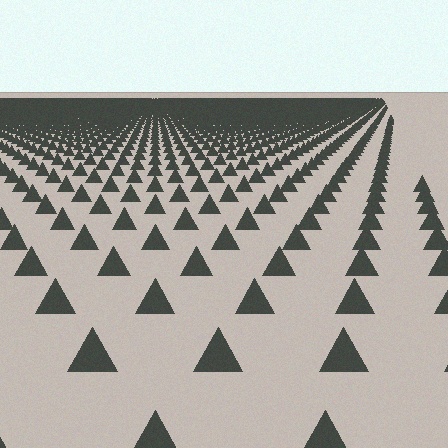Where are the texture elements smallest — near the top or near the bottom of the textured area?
Near the top.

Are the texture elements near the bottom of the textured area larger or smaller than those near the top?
Larger. Near the bottom, elements are closer to the viewer and appear at a bigger on-screen size.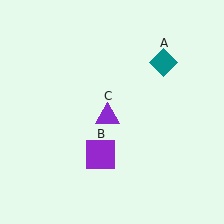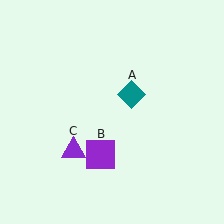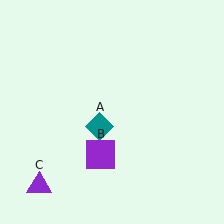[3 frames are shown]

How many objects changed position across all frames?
2 objects changed position: teal diamond (object A), purple triangle (object C).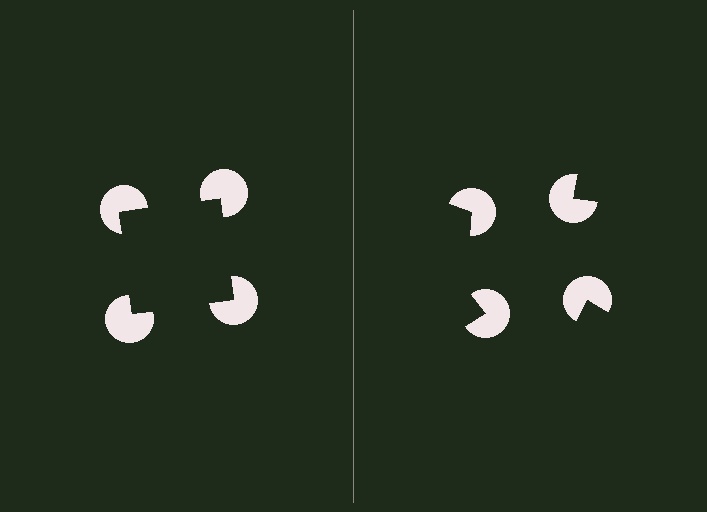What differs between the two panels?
The pac-man discs are positioned identically on both sides; only the wedge orientations differ. On the left they align to a square; on the right they are misaligned.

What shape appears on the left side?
An illusory square.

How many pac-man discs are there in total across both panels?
8 — 4 on each side.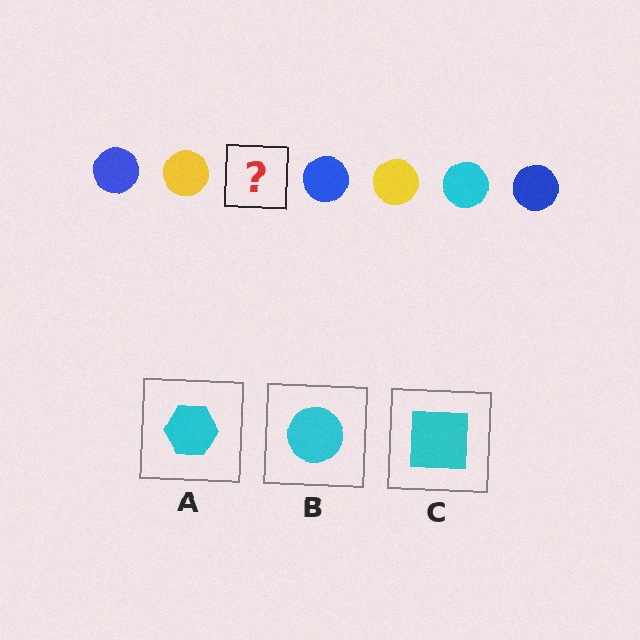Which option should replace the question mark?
Option B.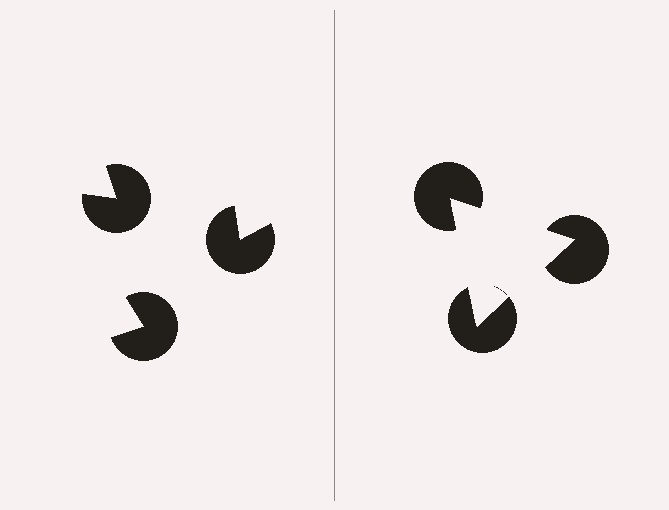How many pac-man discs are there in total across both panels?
6 — 3 on each side.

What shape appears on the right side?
An illusory triangle.